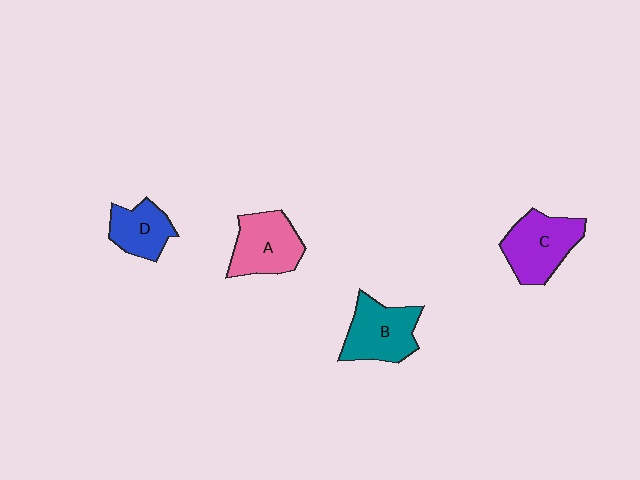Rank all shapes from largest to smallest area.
From largest to smallest: C (purple), B (teal), A (pink), D (blue).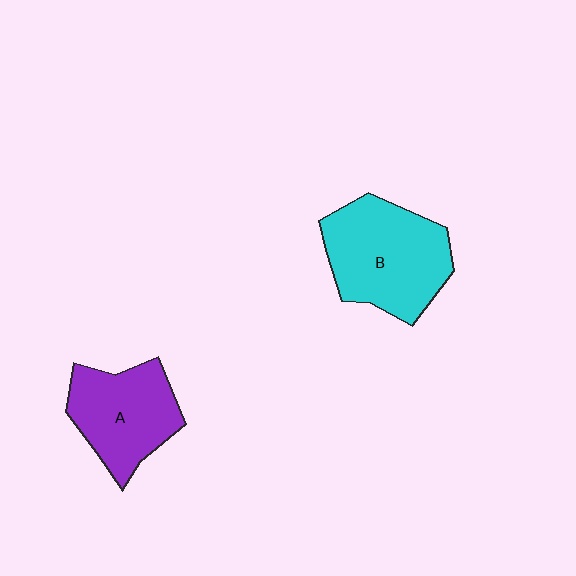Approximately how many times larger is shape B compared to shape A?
Approximately 1.3 times.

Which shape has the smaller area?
Shape A (purple).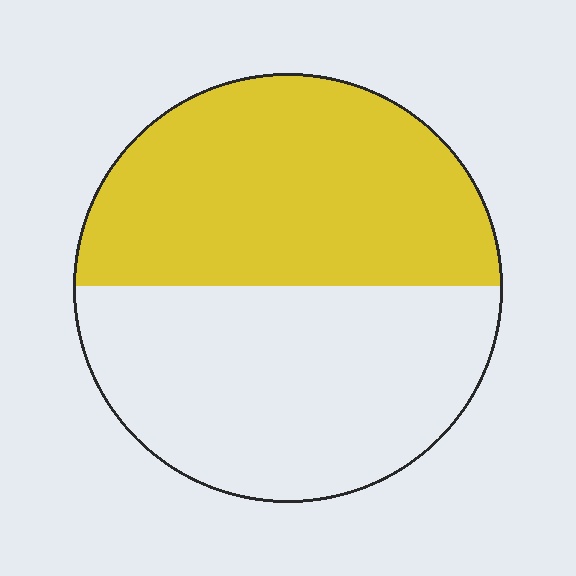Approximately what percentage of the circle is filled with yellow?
Approximately 50%.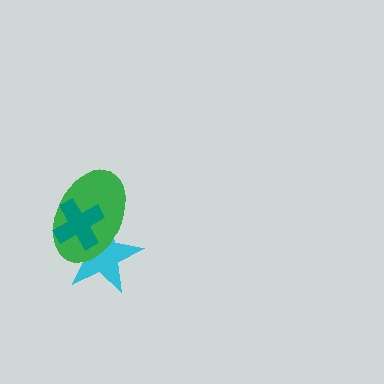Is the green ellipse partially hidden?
Yes, it is partially covered by another shape.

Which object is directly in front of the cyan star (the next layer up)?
The green ellipse is directly in front of the cyan star.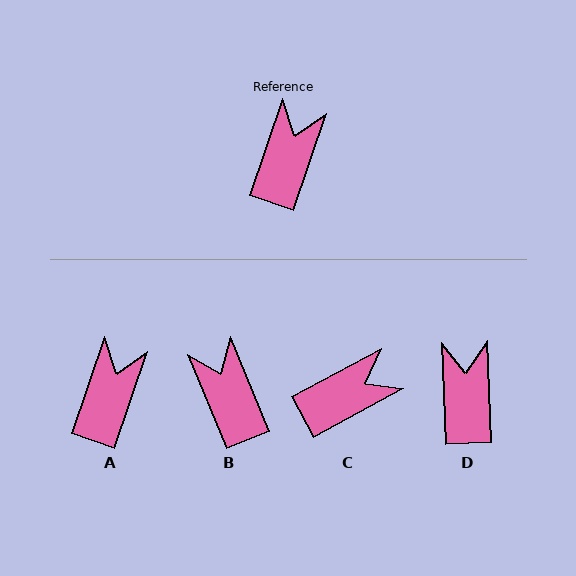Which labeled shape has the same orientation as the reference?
A.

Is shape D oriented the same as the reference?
No, it is off by about 21 degrees.